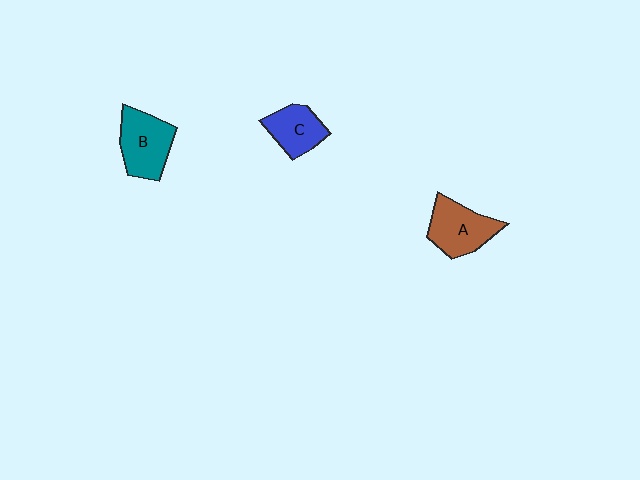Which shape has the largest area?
Shape B (teal).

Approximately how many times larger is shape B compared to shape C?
Approximately 1.3 times.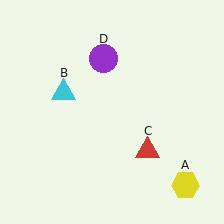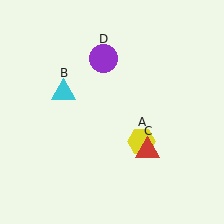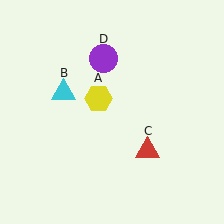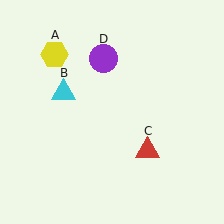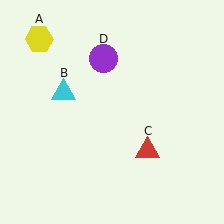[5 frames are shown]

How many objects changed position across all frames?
1 object changed position: yellow hexagon (object A).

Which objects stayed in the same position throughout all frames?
Cyan triangle (object B) and red triangle (object C) and purple circle (object D) remained stationary.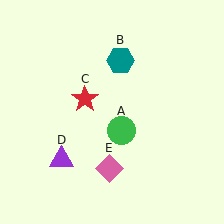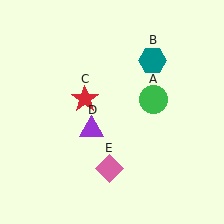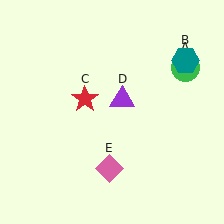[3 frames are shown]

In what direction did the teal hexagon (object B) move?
The teal hexagon (object B) moved right.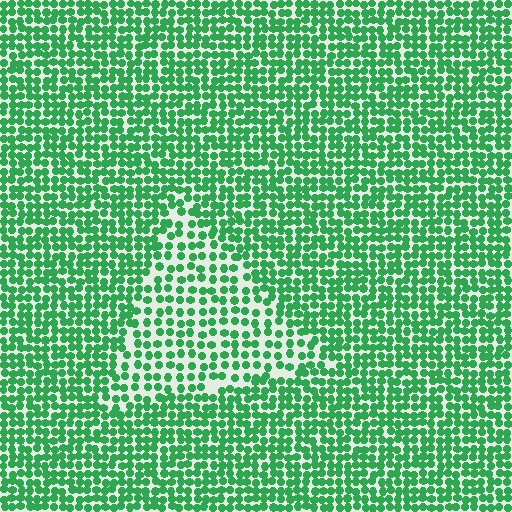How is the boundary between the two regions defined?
The boundary is defined by a change in element density (approximately 1.7x ratio). All elements are the same color, size, and shape.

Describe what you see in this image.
The image contains small green elements arranged at two different densities. A triangle-shaped region is visible where the elements are less densely packed than the surrounding area.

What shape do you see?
I see a triangle.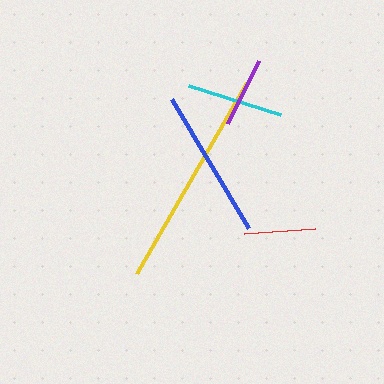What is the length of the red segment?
The red segment is approximately 71 pixels long.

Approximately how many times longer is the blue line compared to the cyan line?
The blue line is approximately 1.6 times the length of the cyan line.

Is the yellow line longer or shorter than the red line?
The yellow line is longer than the red line.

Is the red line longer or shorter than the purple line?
The red line is longer than the purple line.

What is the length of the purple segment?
The purple segment is approximately 71 pixels long.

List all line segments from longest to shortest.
From longest to shortest: yellow, blue, cyan, red, purple.